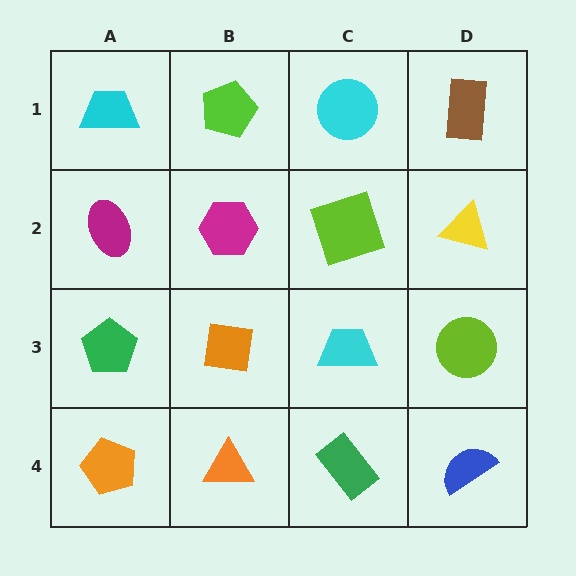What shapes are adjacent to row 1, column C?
A lime square (row 2, column C), a lime pentagon (row 1, column B), a brown rectangle (row 1, column D).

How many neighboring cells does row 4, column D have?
2.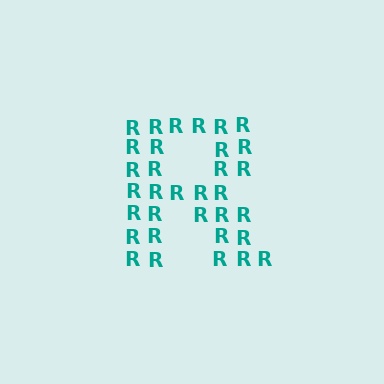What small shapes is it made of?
It is made of small letter R's.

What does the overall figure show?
The overall figure shows the letter R.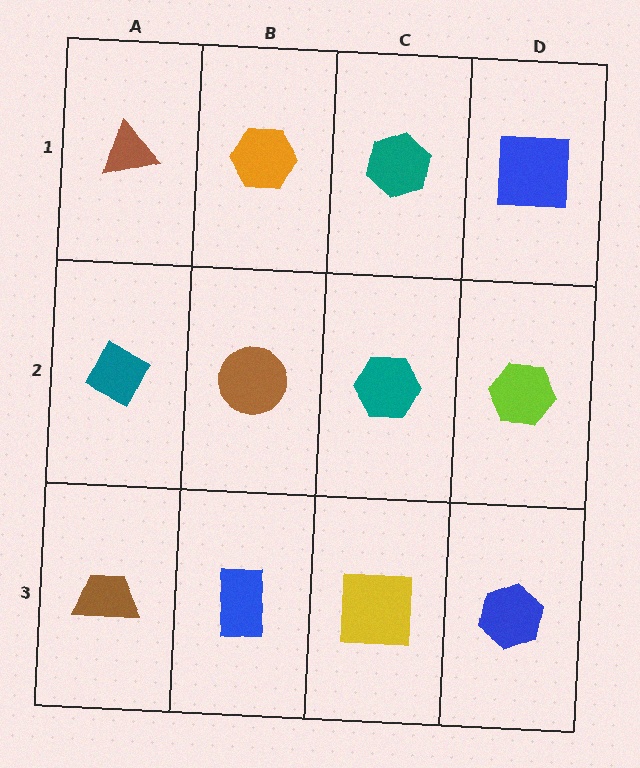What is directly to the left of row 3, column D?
A yellow square.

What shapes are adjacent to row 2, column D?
A blue square (row 1, column D), a blue hexagon (row 3, column D), a teal hexagon (row 2, column C).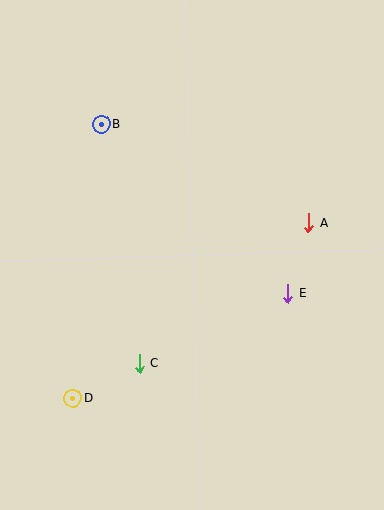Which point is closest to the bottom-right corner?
Point E is closest to the bottom-right corner.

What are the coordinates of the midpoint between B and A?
The midpoint between B and A is at (205, 174).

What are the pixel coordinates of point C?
Point C is at (139, 363).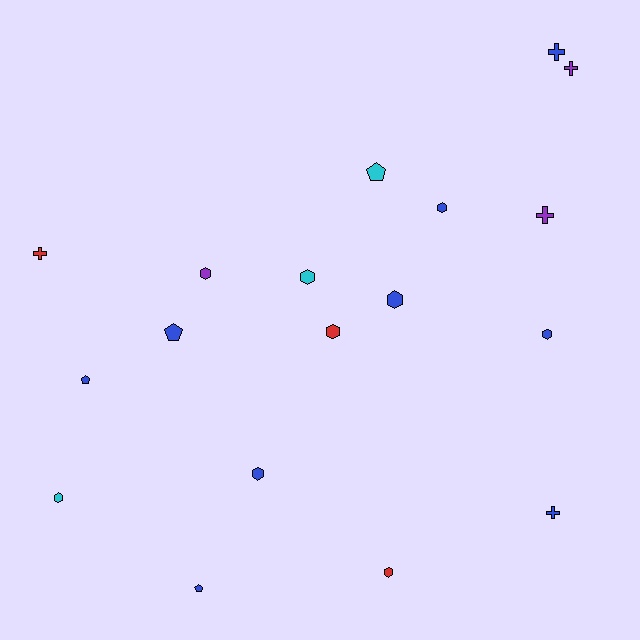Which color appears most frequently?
Blue, with 9 objects.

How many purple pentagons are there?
There are no purple pentagons.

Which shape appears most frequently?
Hexagon, with 9 objects.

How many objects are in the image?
There are 18 objects.